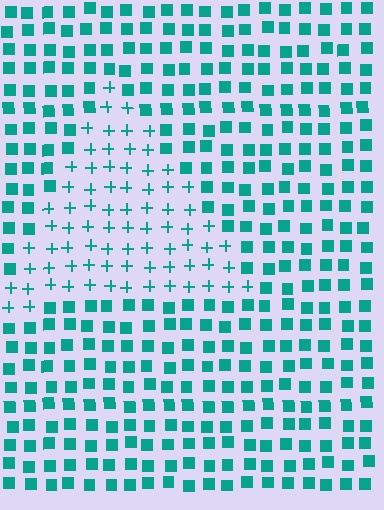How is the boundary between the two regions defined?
The boundary is defined by a change in element shape: plus signs inside vs. squares outside. All elements share the same color and spacing.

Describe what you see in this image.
The image is filled with small teal elements arranged in a uniform grid. A triangle-shaped region contains plus signs, while the surrounding area contains squares. The boundary is defined purely by the change in element shape.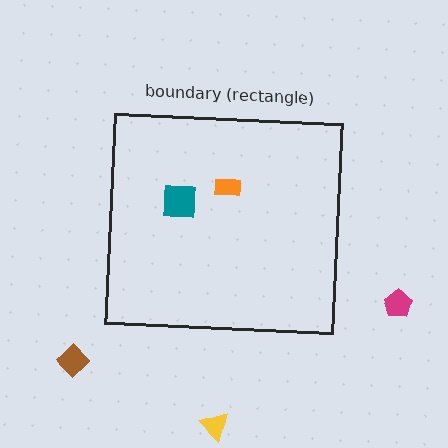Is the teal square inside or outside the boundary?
Inside.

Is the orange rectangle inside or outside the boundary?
Inside.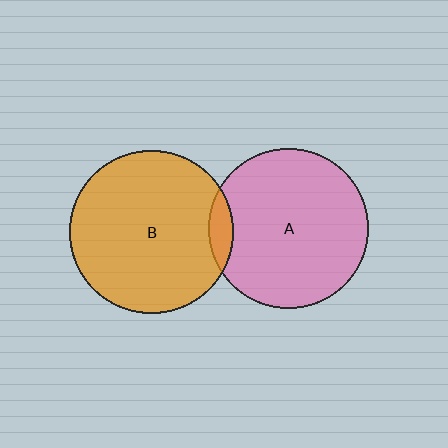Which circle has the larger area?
Circle B (orange).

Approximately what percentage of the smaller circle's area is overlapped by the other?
Approximately 5%.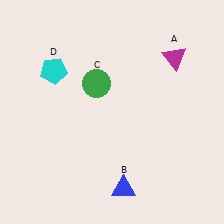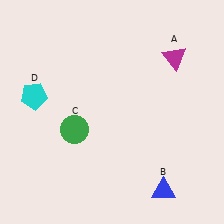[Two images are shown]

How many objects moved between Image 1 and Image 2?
3 objects moved between the two images.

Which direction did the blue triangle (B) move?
The blue triangle (B) moved right.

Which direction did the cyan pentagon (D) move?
The cyan pentagon (D) moved down.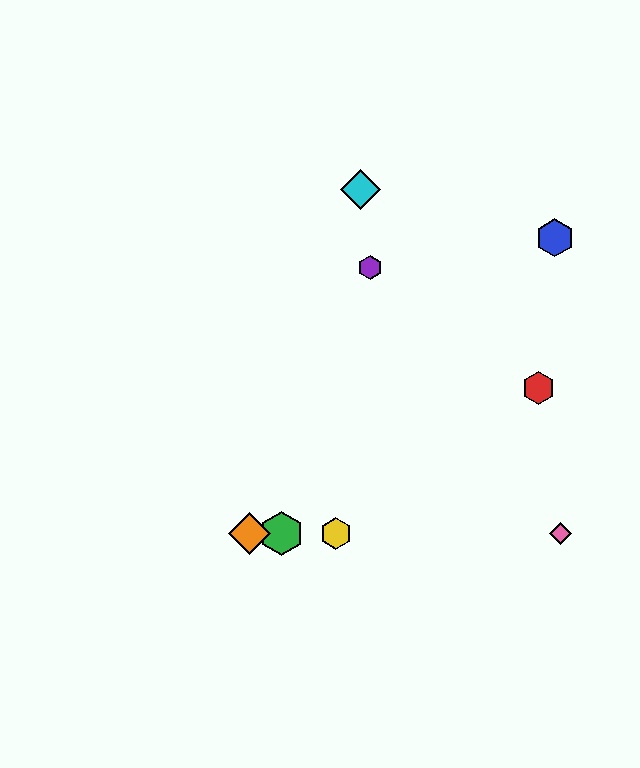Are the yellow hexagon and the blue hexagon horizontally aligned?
No, the yellow hexagon is at y≈533 and the blue hexagon is at y≈238.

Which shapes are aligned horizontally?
The green hexagon, the yellow hexagon, the orange diamond, the pink diamond are aligned horizontally.